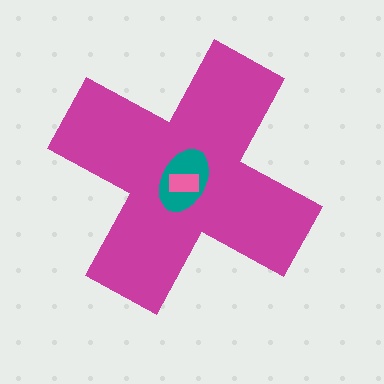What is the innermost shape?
The pink rectangle.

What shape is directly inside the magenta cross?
The teal ellipse.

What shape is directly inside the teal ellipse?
The pink rectangle.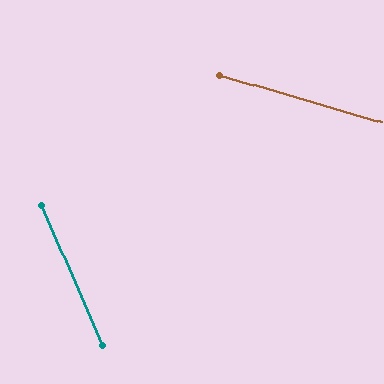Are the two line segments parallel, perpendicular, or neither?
Neither parallel nor perpendicular — they differ by about 50°.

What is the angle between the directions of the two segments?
Approximately 50 degrees.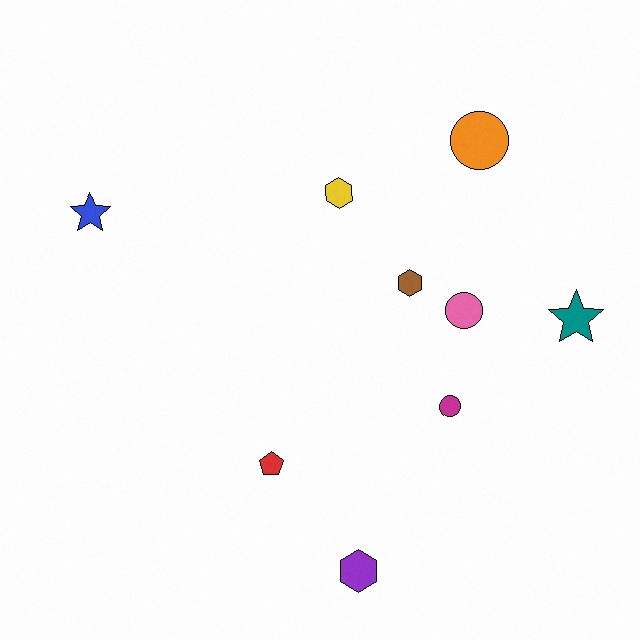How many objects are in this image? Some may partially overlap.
There are 9 objects.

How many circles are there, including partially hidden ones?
There are 3 circles.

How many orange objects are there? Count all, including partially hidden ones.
There is 1 orange object.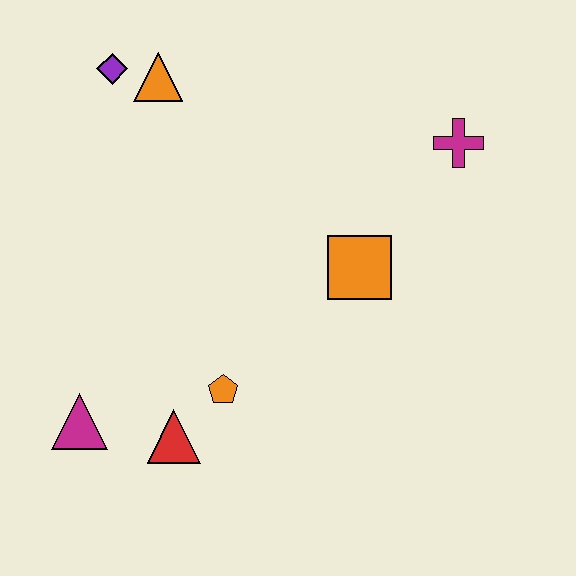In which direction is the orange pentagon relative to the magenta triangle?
The orange pentagon is to the right of the magenta triangle.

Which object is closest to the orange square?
The magenta cross is closest to the orange square.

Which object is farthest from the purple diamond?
The red triangle is farthest from the purple diamond.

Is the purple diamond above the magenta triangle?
Yes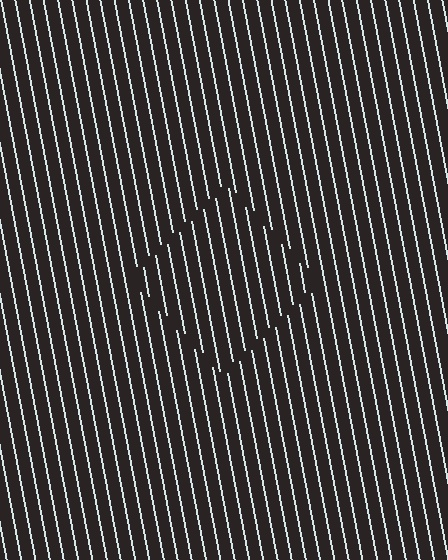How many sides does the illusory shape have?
4 sides — the line-ends trace a square.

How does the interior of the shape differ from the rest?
The interior of the shape contains the same grating, shifted by half a period — the contour is defined by the phase discontinuity where line-ends from the inner and outer gratings abut.